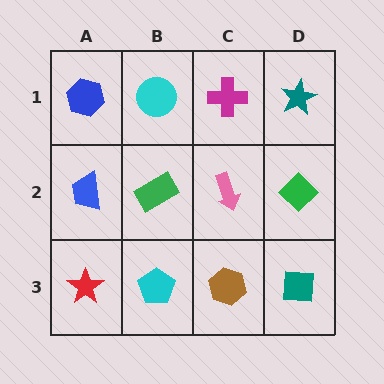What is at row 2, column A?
A blue trapezoid.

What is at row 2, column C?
A pink arrow.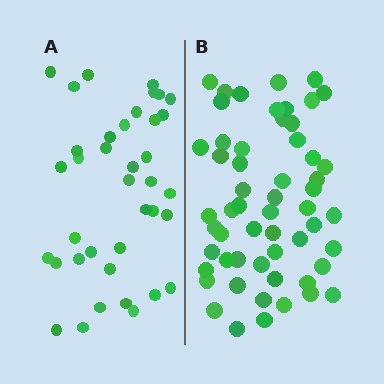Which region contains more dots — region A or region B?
Region B (the right region) has more dots.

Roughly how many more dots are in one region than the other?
Region B has approximately 20 more dots than region A.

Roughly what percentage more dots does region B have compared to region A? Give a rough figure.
About 45% more.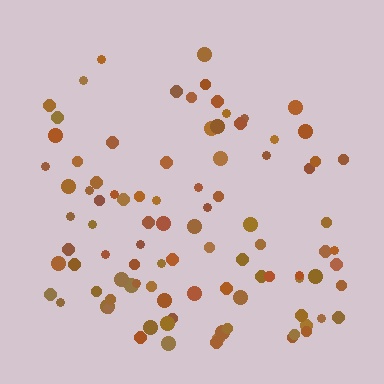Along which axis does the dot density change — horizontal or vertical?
Vertical.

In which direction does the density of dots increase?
From top to bottom, with the bottom side densest.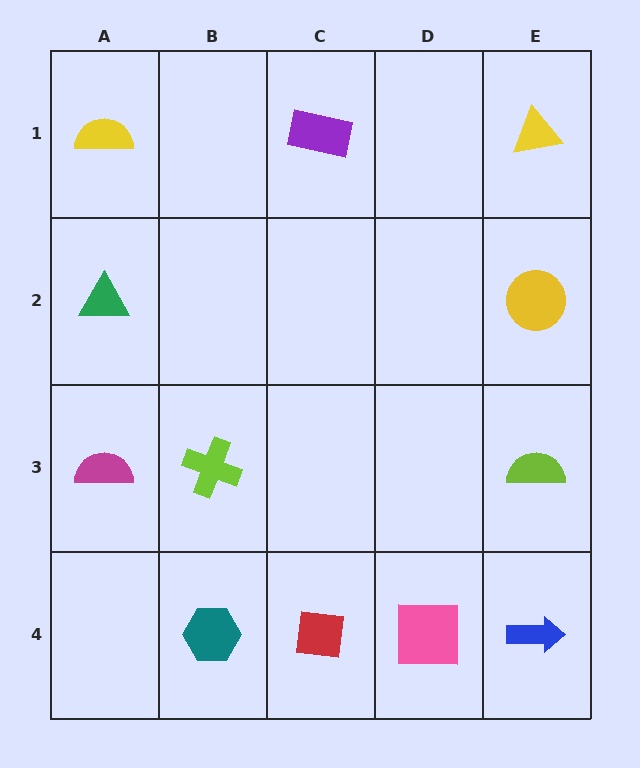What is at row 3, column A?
A magenta semicircle.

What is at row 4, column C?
A red square.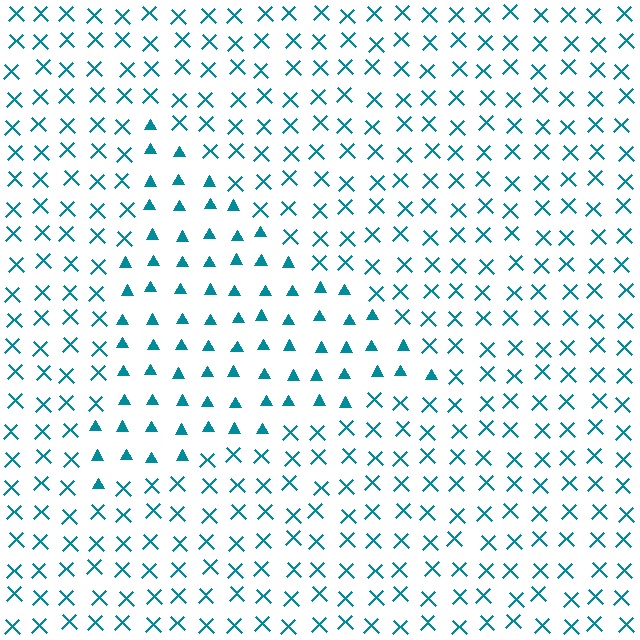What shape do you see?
I see a triangle.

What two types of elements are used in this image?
The image uses triangles inside the triangle region and X marks outside it.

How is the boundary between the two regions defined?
The boundary is defined by a change in element shape: triangles inside vs. X marks outside. All elements share the same color and spacing.